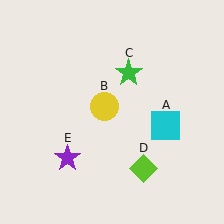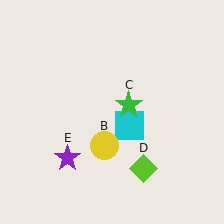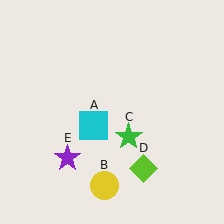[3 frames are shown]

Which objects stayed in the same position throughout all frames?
Lime diamond (object D) and purple star (object E) remained stationary.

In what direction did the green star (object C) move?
The green star (object C) moved down.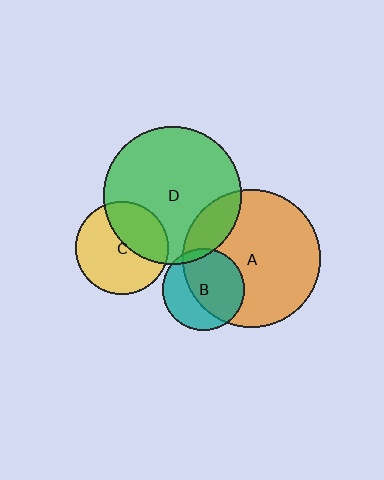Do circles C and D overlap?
Yes.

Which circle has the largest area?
Circle A (orange).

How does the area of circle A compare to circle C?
Approximately 2.2 times.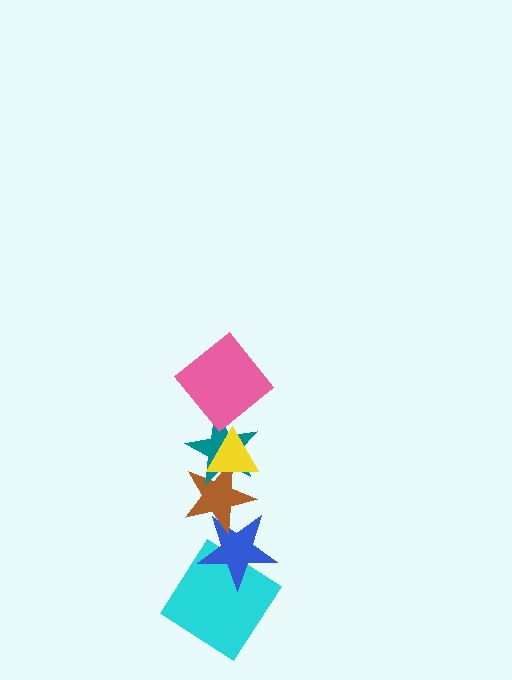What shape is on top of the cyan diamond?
The blue star is on top of the cyan diamond.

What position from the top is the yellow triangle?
The yellow triangle is 2nd from the top.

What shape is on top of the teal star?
The yellow triangle is on top of the teal star.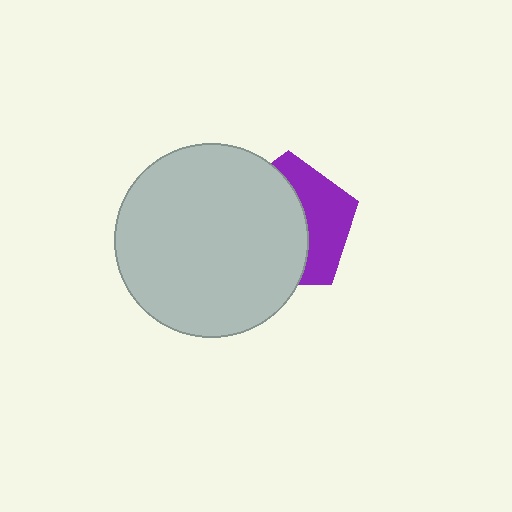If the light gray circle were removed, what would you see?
You would see the complete purple pentagon.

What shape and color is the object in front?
The object in front is a light gray circle.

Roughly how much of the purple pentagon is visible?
A small part of it is visible (roughly 40%).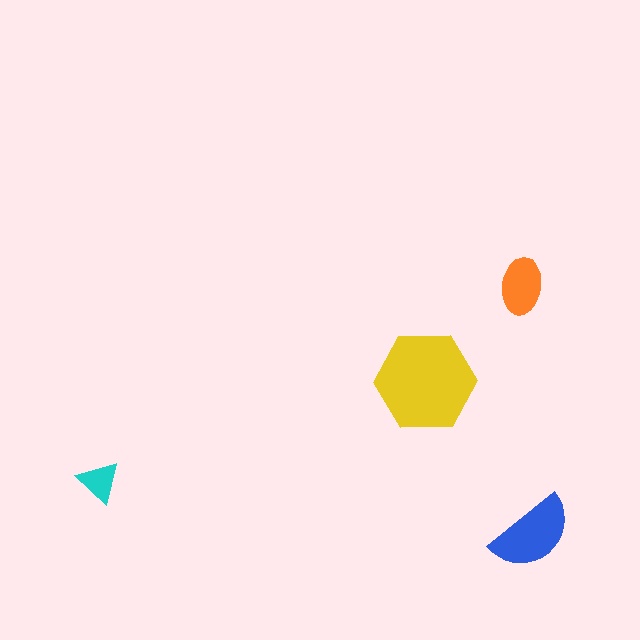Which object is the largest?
The yellow hexagon.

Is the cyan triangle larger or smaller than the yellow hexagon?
Smaller.